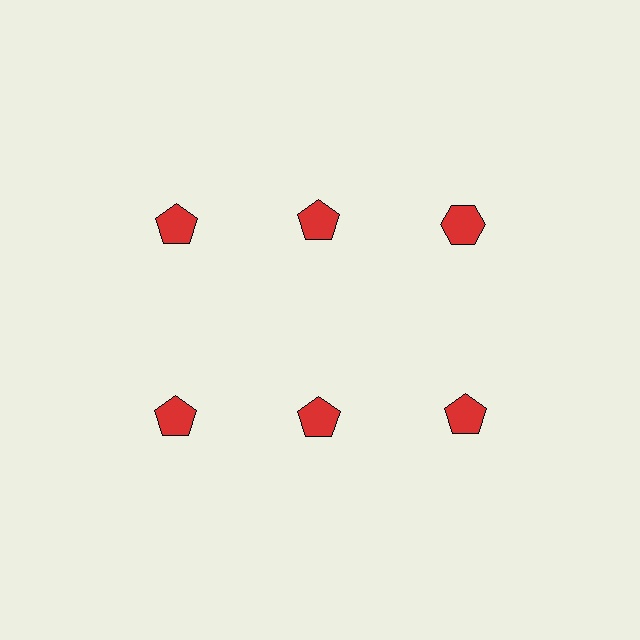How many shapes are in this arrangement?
There are 6 shapes arranged in a grid pattern.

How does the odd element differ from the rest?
It has a different shape: hexagon instead of pentagon.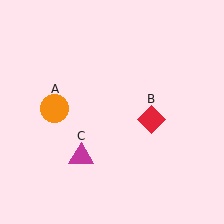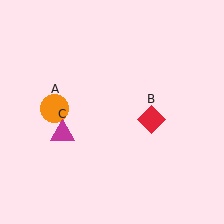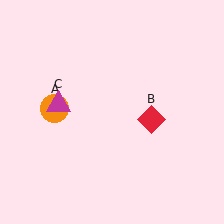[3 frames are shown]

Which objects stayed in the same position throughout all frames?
Orange circle (object A) and red diamond (object B) remained stationary.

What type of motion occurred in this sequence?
The magenta triangle (object C) rotated clockwise around the center of the scene.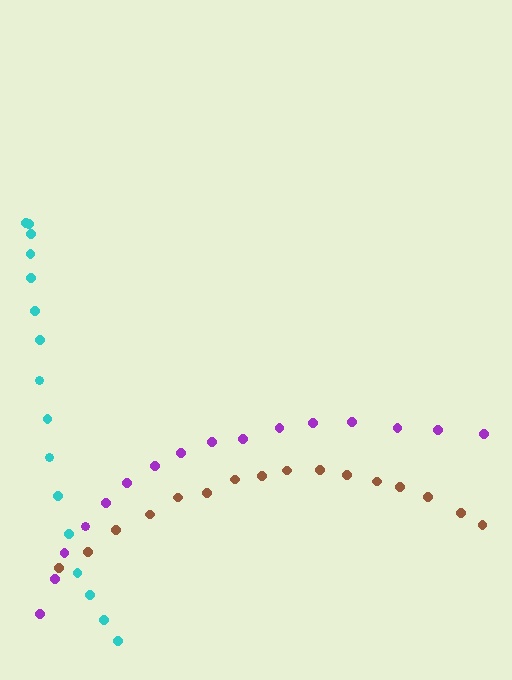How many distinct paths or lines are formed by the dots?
There are 3 distinct paths.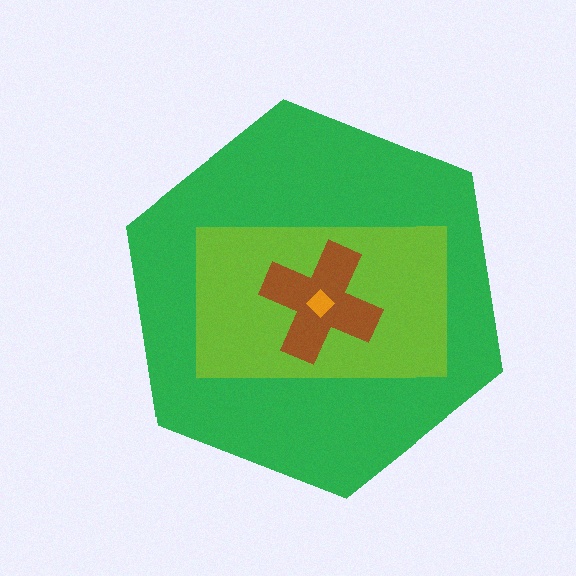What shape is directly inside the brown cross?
The orange diamond.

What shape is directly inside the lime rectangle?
The brown cross.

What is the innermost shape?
The orange diamond.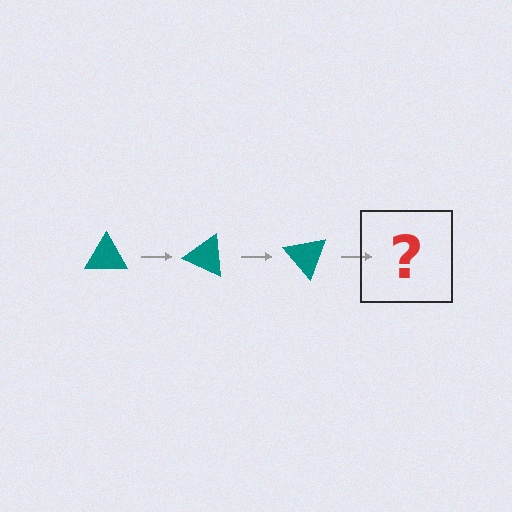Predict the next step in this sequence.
The next step is a teal triangle rotated 75 degrees.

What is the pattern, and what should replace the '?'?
The pattern is that the triangle rotates 25 degrees each step. The '?' should be a teal triangle rotated 75 degrees.